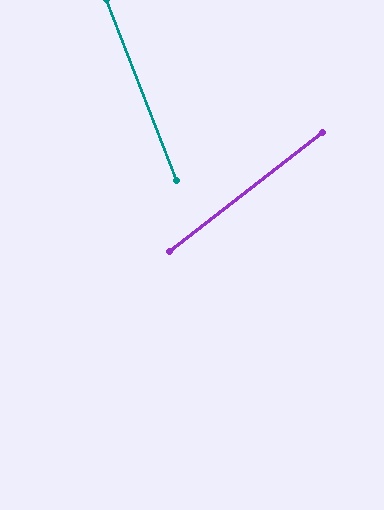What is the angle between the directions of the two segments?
Approximately 73 degrees.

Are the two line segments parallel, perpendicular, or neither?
Neither parallel nor perpendicular — they differ by about 73°.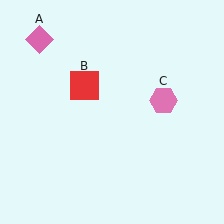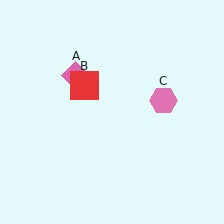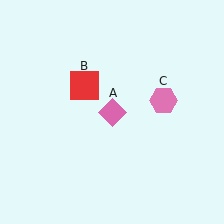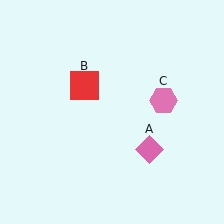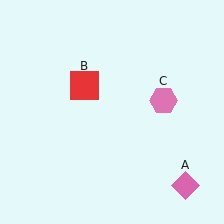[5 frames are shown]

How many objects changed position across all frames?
1 object changed position: pink diamond (object A).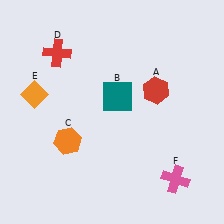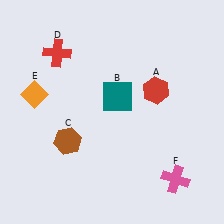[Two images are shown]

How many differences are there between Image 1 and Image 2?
There is 1 difference between the two images.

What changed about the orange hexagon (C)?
In Image 1, C is orange. In Image 2, it changed to brown.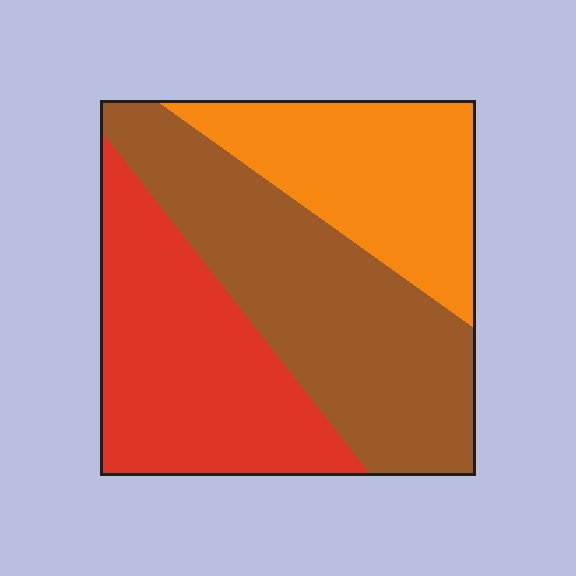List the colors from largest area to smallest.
From largest to smallest: brown, red, orange.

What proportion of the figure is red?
Red covers about 35% of the figure.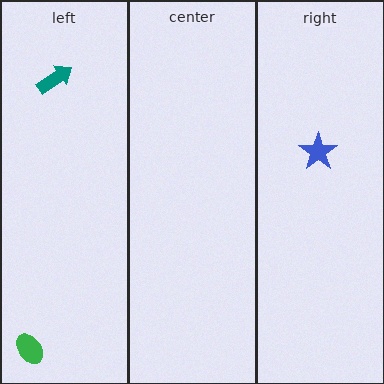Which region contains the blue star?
The right region.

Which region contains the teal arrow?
The left region.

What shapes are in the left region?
The green ellipse, the teal arrow.